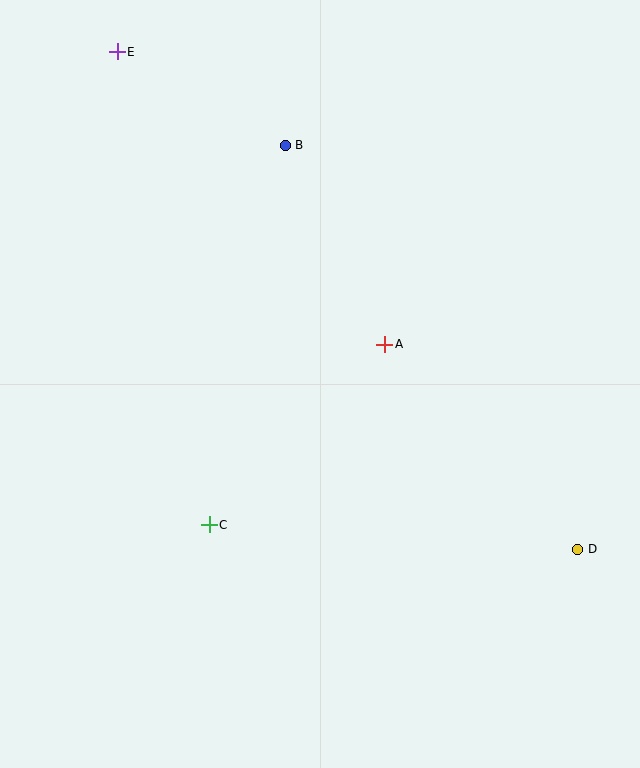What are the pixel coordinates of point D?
Point D is at (578, 549).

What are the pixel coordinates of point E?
Point E is at (117, 52).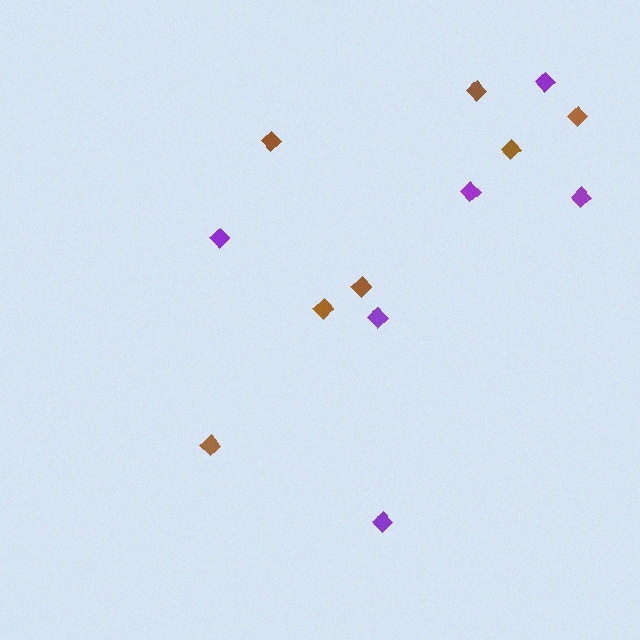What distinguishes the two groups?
There are 2 groups: one group of brown diamonds (7) and one group of purple diamonds (6).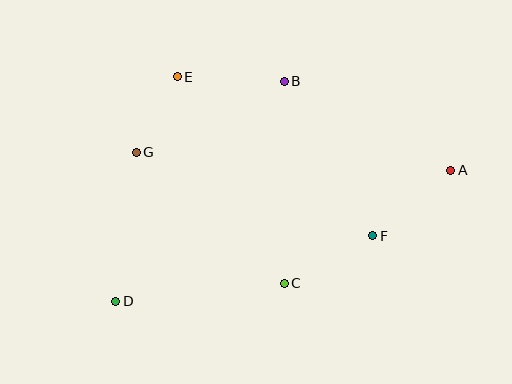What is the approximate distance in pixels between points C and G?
The distance between C and G is approximately 198 pixels.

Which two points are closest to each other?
Points E and G are closest to each other.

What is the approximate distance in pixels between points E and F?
The distance between E and F is approximately 252 pixels.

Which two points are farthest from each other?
Points A and D are farthest from each other.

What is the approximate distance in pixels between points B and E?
The distance between B and E is approximately 107 pixels.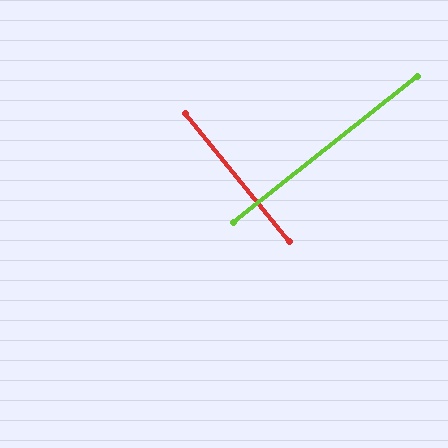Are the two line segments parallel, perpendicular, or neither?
Perpendicular — they meet at approximately 89°.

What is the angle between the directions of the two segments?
Approximately 89 degrees.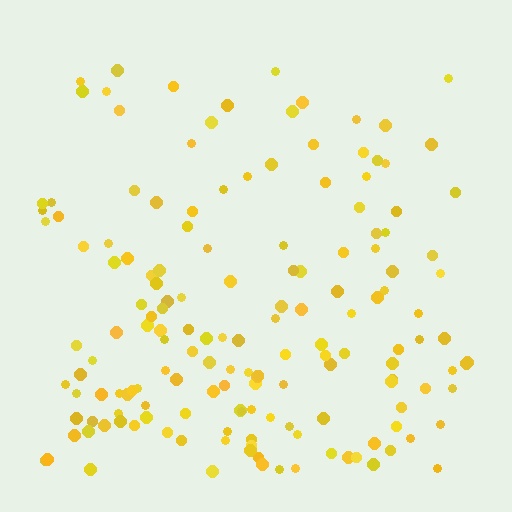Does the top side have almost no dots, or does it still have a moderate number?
Still a moderate number, just noticeably fewer than the bottom.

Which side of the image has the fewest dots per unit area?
The top.